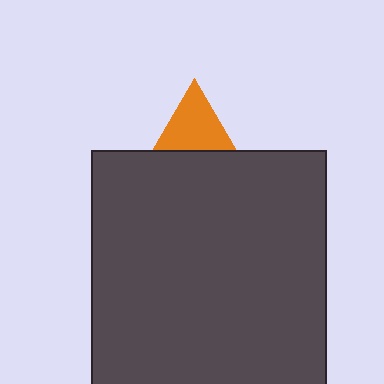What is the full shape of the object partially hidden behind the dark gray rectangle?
The partially hidden object is an orange triangle.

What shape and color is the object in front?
The object in front is a dark gray rectangle.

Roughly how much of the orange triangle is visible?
A small part of it is visible (roughly 38%).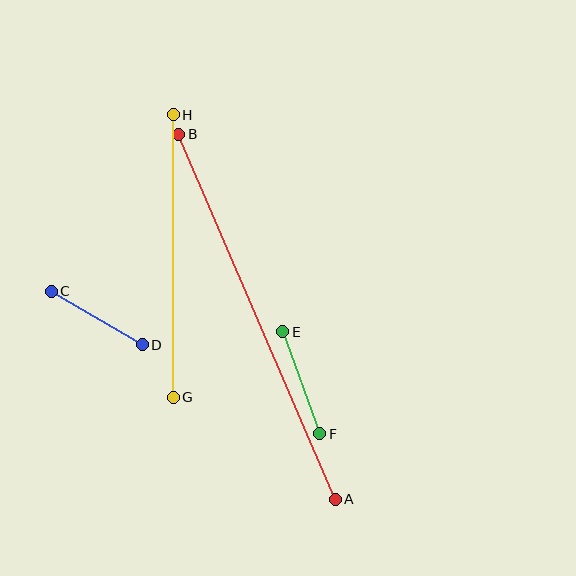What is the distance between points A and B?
The distance is approximately 397 pixels.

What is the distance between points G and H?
The distance is approximately 283 pixels.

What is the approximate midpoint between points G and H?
The midpoint is at approximately (173, 256) pixels.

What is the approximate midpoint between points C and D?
The midpoint is at approximately (97, 318) pixels.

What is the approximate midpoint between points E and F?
The midpoint is at approximately (301, 383) pixels.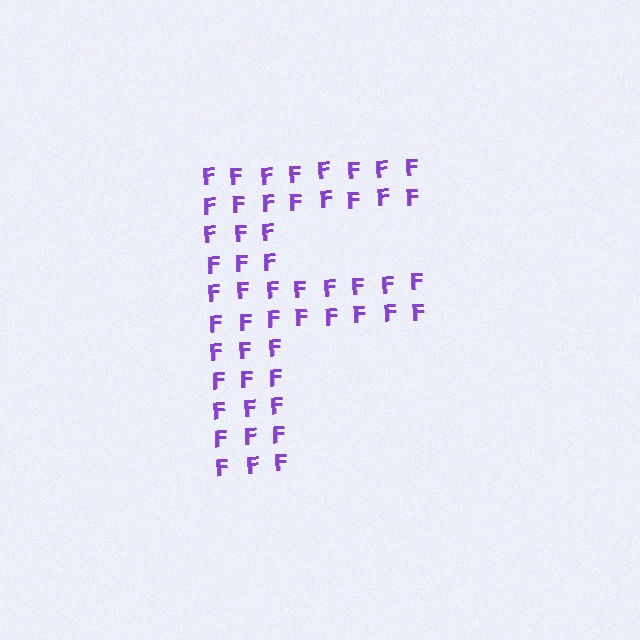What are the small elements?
The small elements are letter F's.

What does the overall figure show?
The overall figure shows the letter F.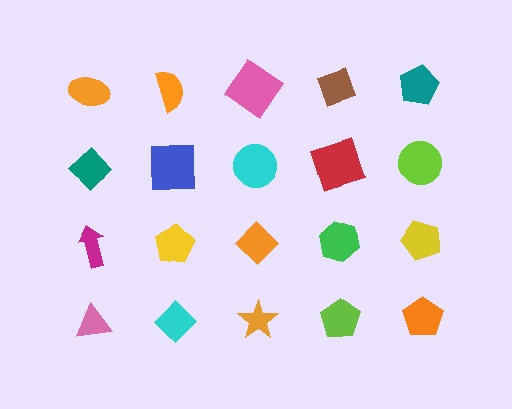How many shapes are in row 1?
5 shapes.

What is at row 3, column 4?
A green hexagon.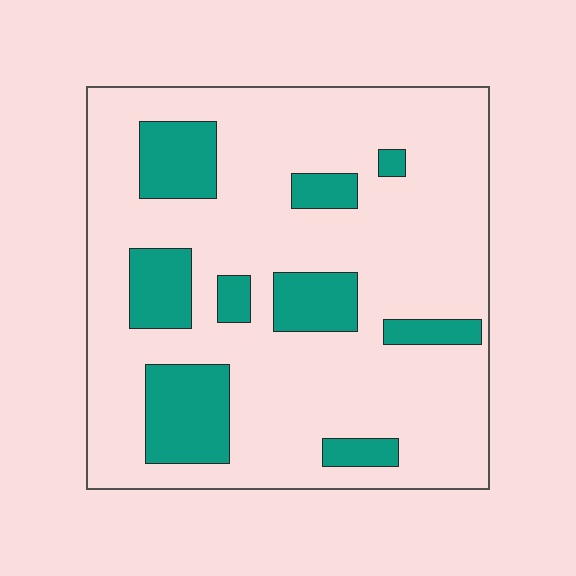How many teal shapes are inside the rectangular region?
9.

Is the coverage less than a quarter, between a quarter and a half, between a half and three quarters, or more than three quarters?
Less than a quarter.